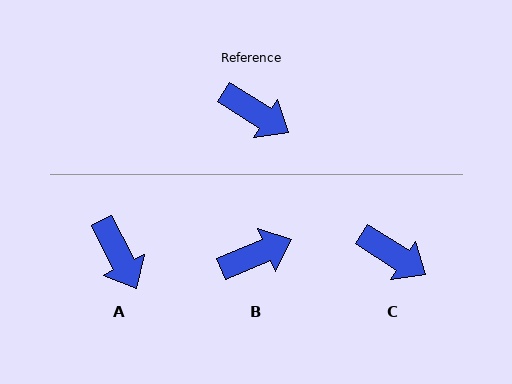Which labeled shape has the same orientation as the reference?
C.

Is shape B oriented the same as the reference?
No, it is off by about 55 degrees.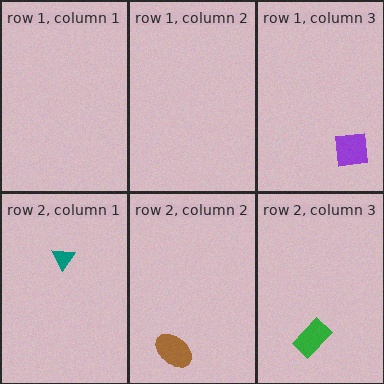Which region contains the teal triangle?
The row 2, column 1 region.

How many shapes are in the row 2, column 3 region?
1.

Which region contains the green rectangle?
The row 2, column 3 region.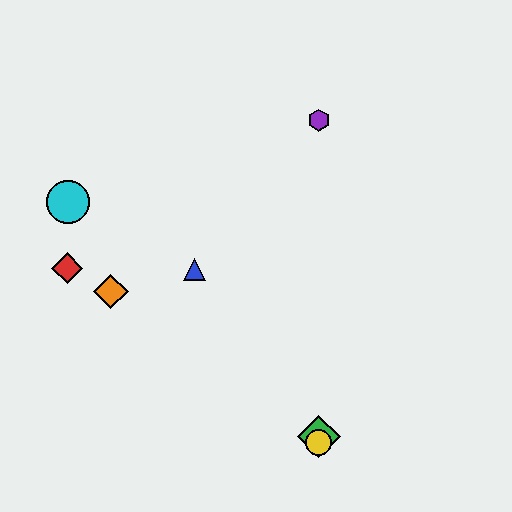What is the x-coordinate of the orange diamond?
The orange diamond is at x≈111.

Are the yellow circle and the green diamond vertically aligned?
Yes, both are at x≈319.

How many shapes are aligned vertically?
3 shapes (the green diamond, the yellow circle, the purple hexagon) are aligned vertically.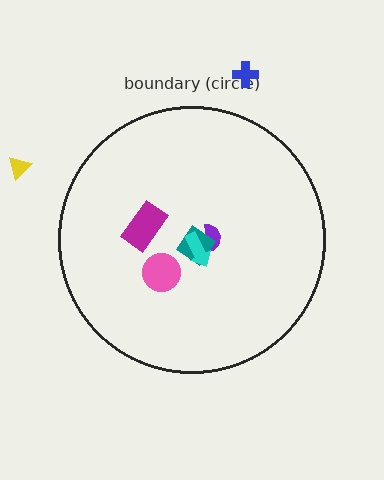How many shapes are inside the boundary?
5 inside, 2 outside.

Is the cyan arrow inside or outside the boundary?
Inside.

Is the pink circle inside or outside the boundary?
Inside.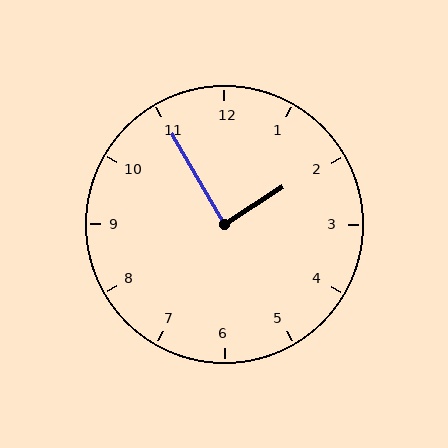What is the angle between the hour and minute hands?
Approximately 88 degrees.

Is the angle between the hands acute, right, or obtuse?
It is right.